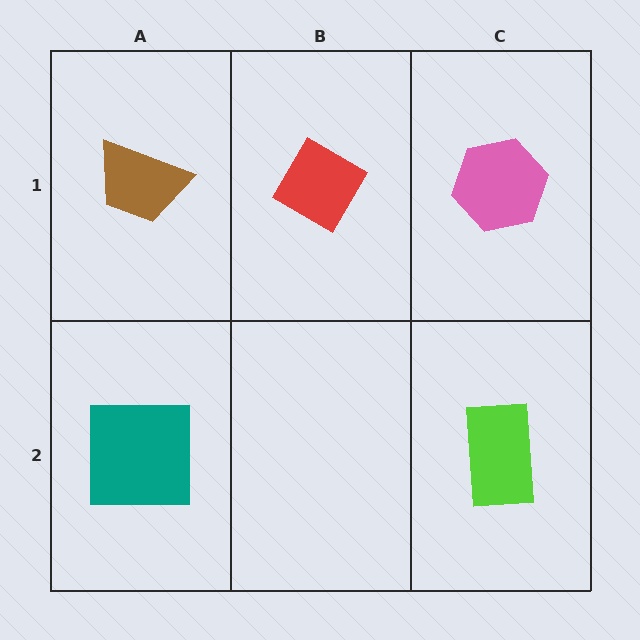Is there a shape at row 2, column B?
No, that cell is empty.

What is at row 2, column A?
A teal square.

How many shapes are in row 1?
3 shapes.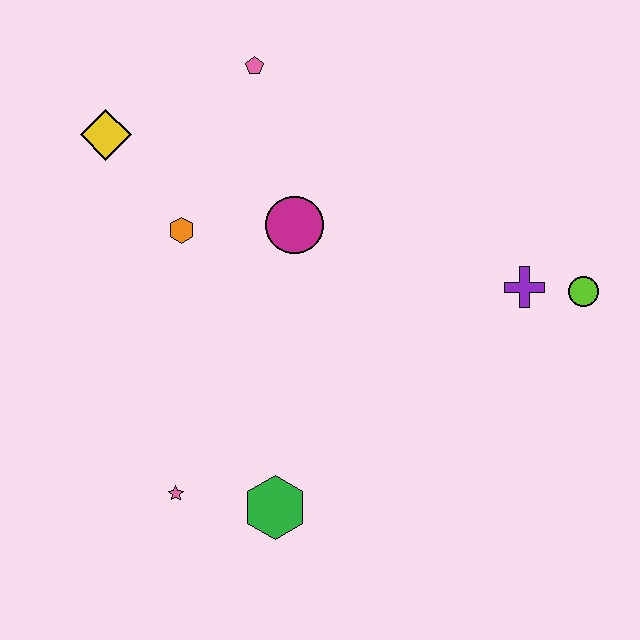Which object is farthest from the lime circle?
The yellow diamond is farthest from the lime circle.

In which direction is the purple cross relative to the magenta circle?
The purple cross is to the right of the magenta circle.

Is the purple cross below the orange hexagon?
Yes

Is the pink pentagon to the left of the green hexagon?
Yes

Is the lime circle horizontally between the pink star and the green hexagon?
No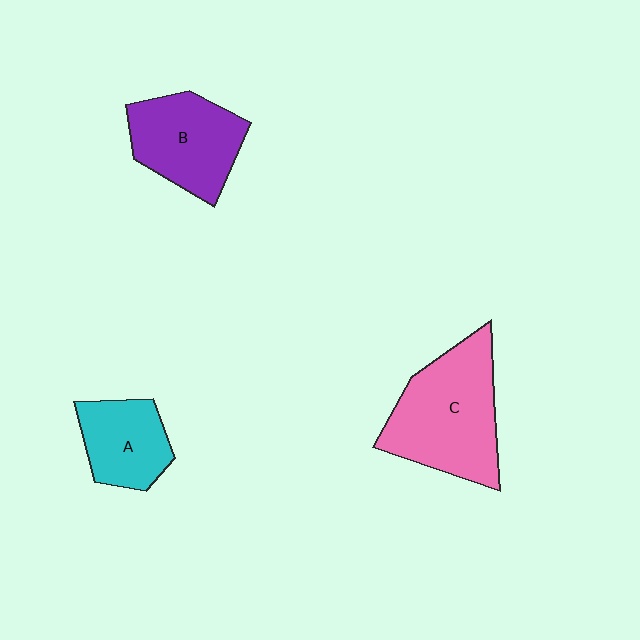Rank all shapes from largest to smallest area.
From largest to smallest: C (pink), B (purple), A (cyan).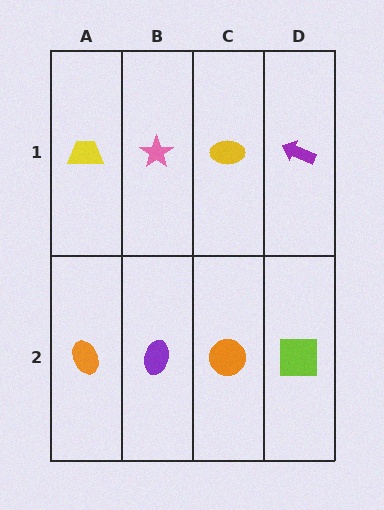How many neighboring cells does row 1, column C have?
3.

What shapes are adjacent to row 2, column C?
A yellow ellipse (row 1, column C), a purple ellipse (row 2, column B), a lime square (row 2, column D).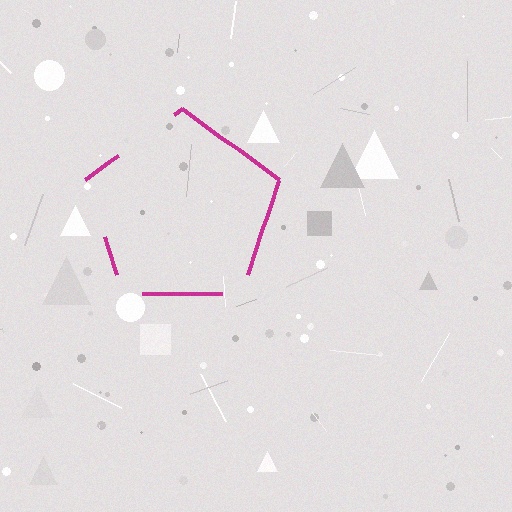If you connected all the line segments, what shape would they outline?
They would outline a pentagon.